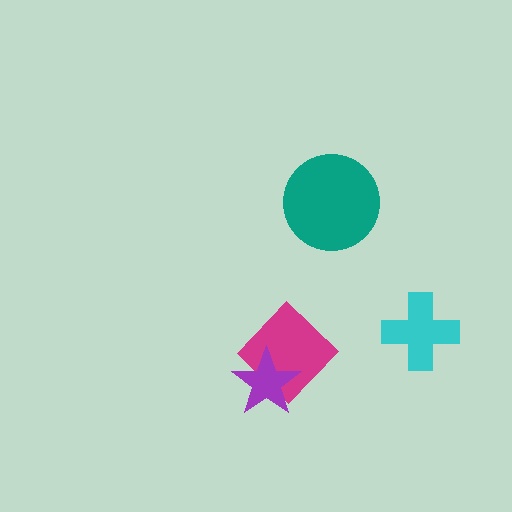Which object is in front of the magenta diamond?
The purple star is in front of the magenta diamond.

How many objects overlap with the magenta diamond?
1 object overlaps with the magenta diamond.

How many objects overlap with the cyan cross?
0 objects overlap with the cyan cross.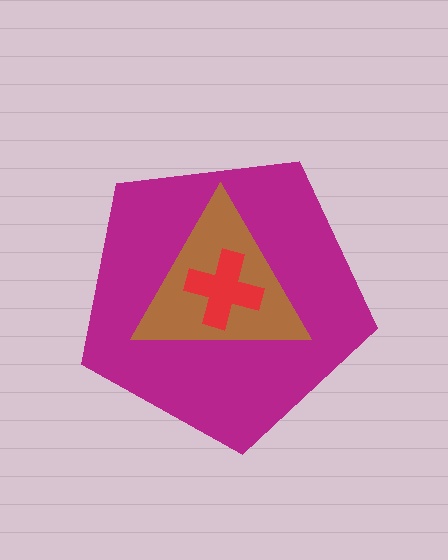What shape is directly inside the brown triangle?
The red cross.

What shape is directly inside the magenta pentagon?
The brown triangle.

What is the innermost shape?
The red cross.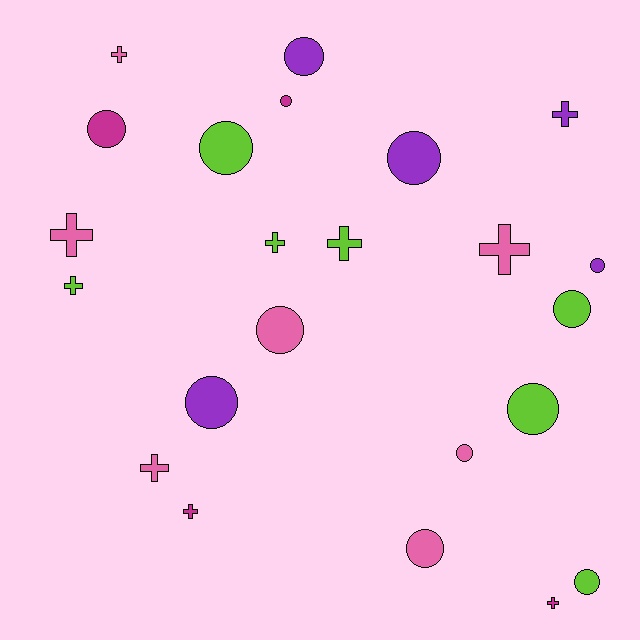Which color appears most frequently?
Pink, with 7 objects.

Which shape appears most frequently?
Circle, with 13 objects.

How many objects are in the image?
There are 23 objects.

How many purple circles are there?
There are 4 purple circles.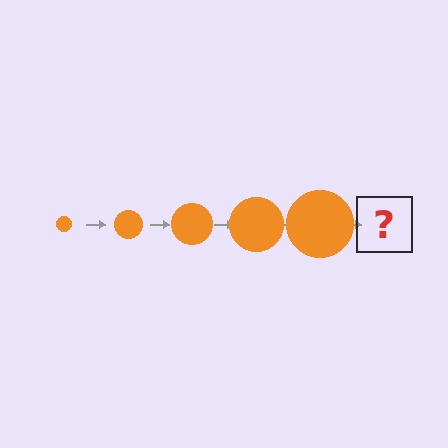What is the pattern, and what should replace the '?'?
The pattern is that the circle gets progressively larger each step. The '?' should be an orange circle, larger than the previous one.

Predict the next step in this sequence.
The next step is an orange circle, larger than the previous one.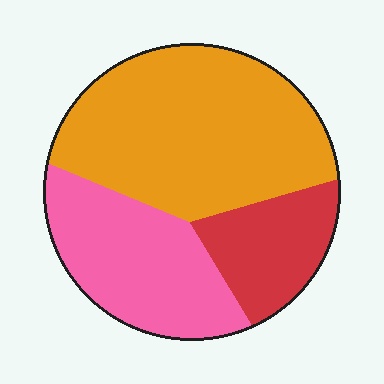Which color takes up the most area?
Orange, at roughly 50%.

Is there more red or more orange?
Orange.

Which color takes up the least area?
Red, at roughly 20%.